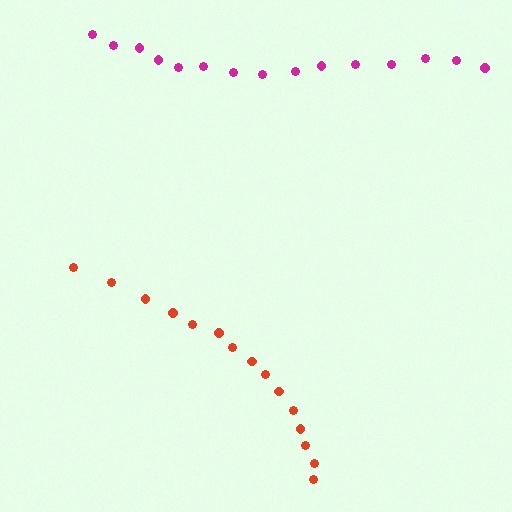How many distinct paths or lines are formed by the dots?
There are 2 distinct paths.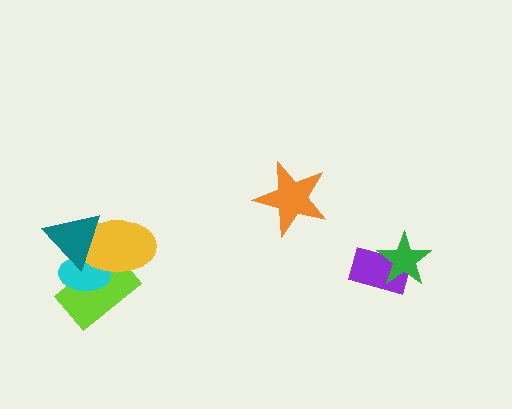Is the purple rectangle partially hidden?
Yes, it is partially covered by another shape.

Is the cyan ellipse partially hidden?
Yes, it is partially covered by another shape.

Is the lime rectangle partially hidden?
Yes, it is partially covered by another shape.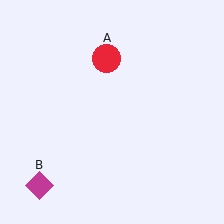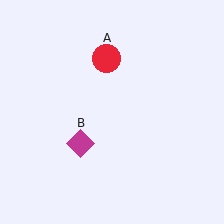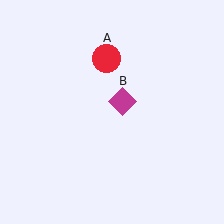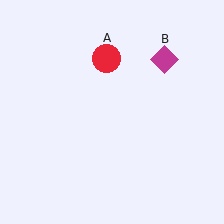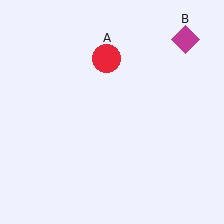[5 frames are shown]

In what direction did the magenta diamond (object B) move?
The magenta diamond (object B) moved up and to the right.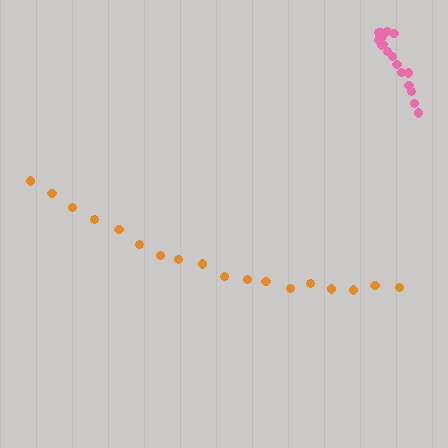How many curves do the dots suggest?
There are 2 distinct paths.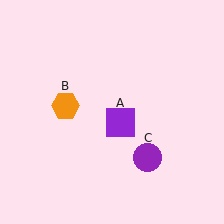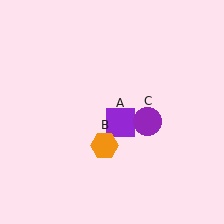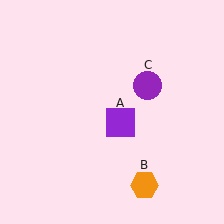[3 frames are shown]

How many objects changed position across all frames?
2 objects changed position: orange hexagon (object B), purple circle (object C).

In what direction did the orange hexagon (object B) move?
The orange hexagon (object B) moved down and to the right.